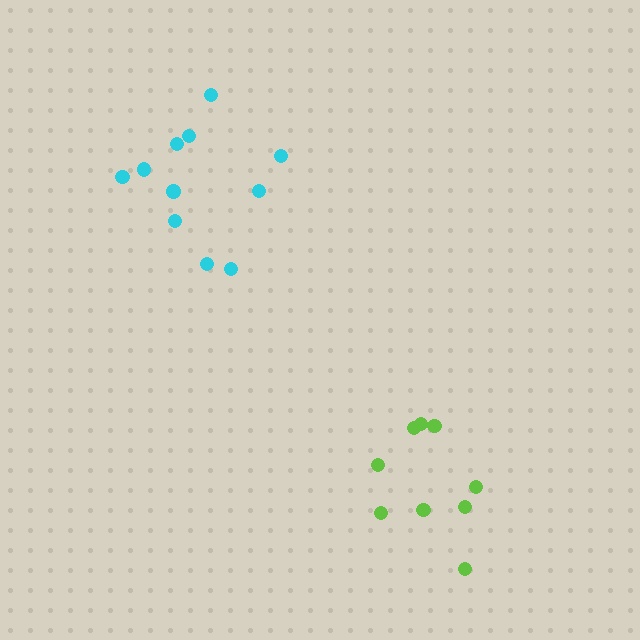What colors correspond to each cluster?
The clusters are colored: lime, cyan.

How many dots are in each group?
Group 1: 9 dots, Group 2: 11 dots (20 total).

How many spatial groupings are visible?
There are 2 spatial groupings.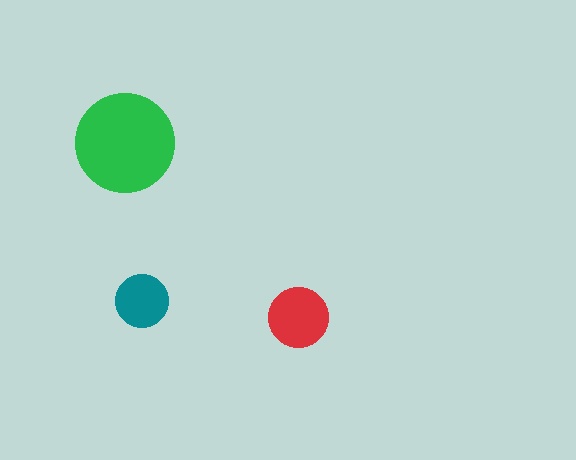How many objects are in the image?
There are 3 objects in the image.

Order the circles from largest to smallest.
the green one, the red one, the teal one.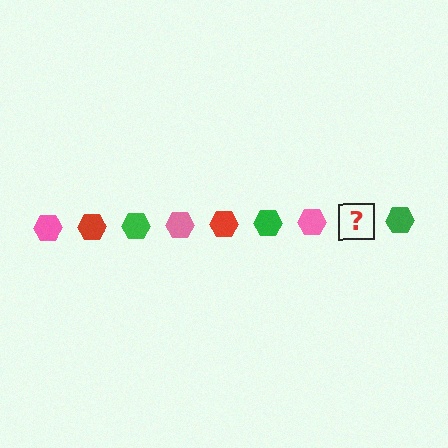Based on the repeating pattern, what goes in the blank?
The blank should be a red hexagon.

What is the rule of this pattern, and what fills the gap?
The rule is that the pattern cycles through pink, red, green hexagons. The gap should be filled with a red hexagon.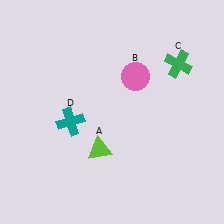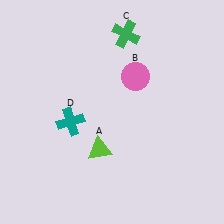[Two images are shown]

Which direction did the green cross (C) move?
The green cross (C) moved left.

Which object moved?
The green cross (C) moved left.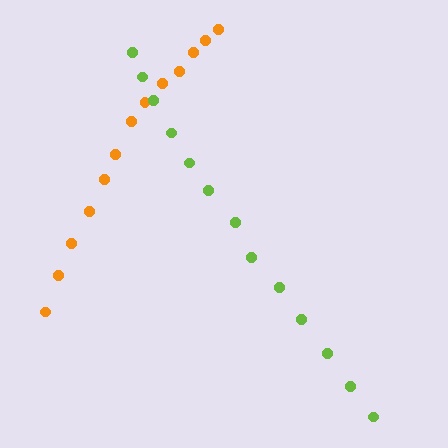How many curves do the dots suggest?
There are 2 distinct paths.